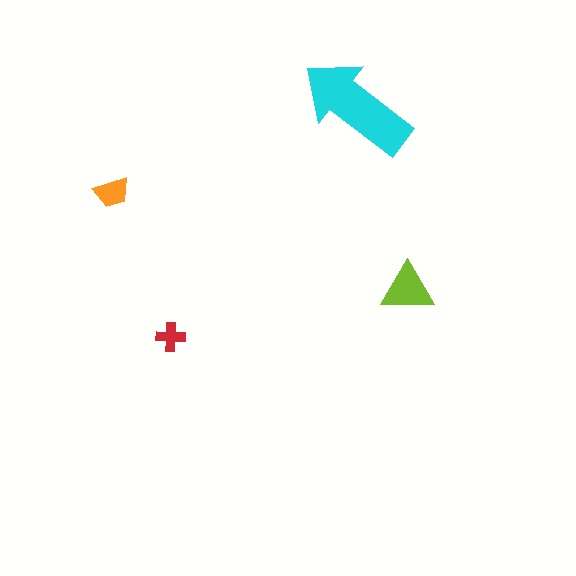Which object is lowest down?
The red cross is bottommost.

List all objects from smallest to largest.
The red cross, the orange trapezoid, the lime triangle, the cyan arrow.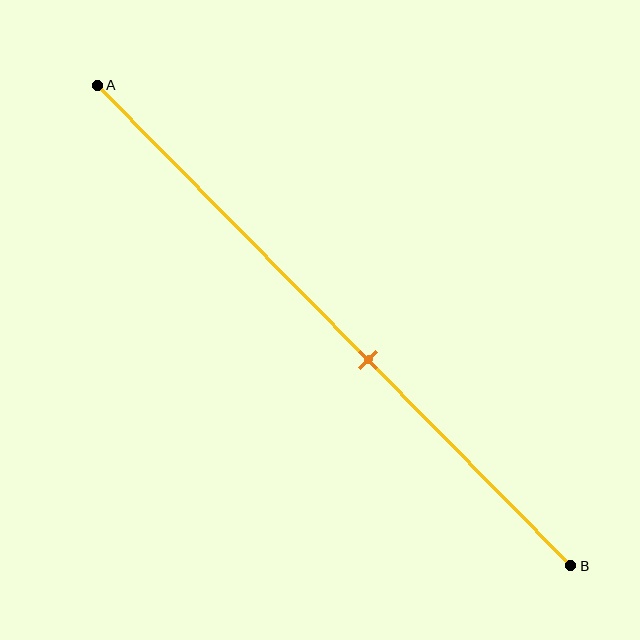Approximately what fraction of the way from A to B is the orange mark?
The orange mark is approximately 55% of the way from A to B.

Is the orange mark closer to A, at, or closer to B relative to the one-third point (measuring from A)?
The orange mark is closer to point B than the one-third point of segment AB.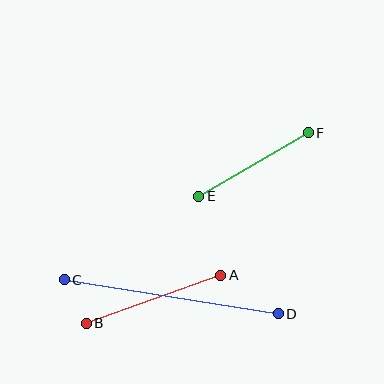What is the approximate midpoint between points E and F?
The midpoint is at approximately (253, 164) pixels.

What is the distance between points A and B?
The distance is approximately 143 pixels.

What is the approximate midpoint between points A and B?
The midpoint is at approximately (153, 299) pixels.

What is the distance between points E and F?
The distance is approximately 126 pixels.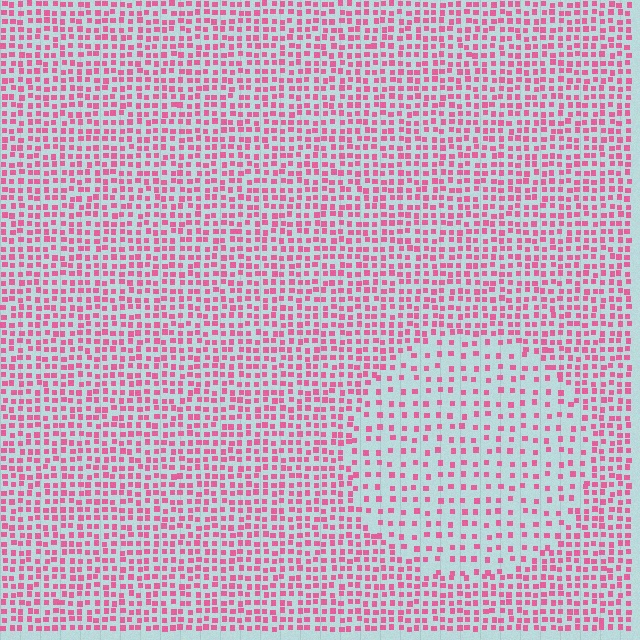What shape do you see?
I see a circle.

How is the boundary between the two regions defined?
The boundary is defined by a change in element density (approximately 2.0x ratio). All elements are the same color, size, and shape.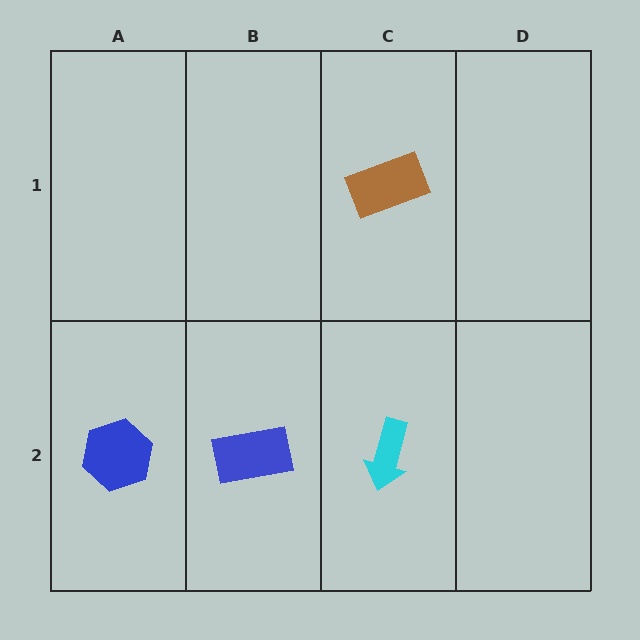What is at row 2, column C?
A cyan arrow.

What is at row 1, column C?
A brown rectangle.